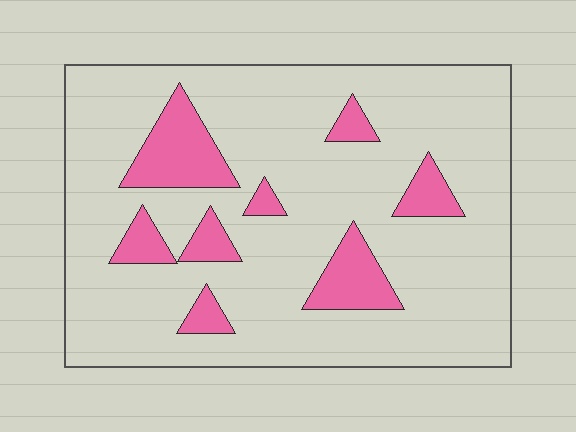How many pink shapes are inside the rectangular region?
8.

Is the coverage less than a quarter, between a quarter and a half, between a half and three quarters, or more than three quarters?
Less than a quarter.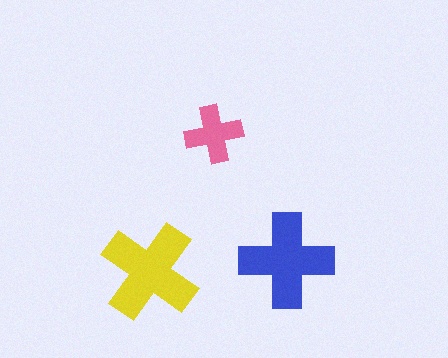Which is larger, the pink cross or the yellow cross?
The yellow one.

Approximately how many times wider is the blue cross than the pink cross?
About 1.5 times wider.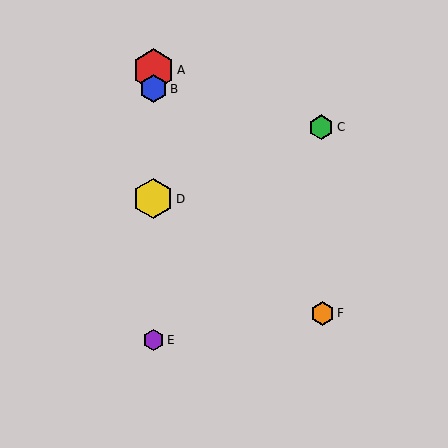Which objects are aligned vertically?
Objects A, B, D, E are aligned vertically.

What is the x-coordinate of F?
Object F is at x≈322.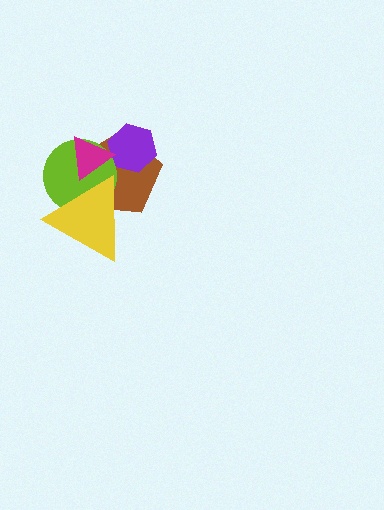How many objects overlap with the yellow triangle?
3 objects overlap with the yellow triangle.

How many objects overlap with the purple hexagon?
2 objects overlap with the purple hexagon.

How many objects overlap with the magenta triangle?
4 objects overlap with the magenta triangle.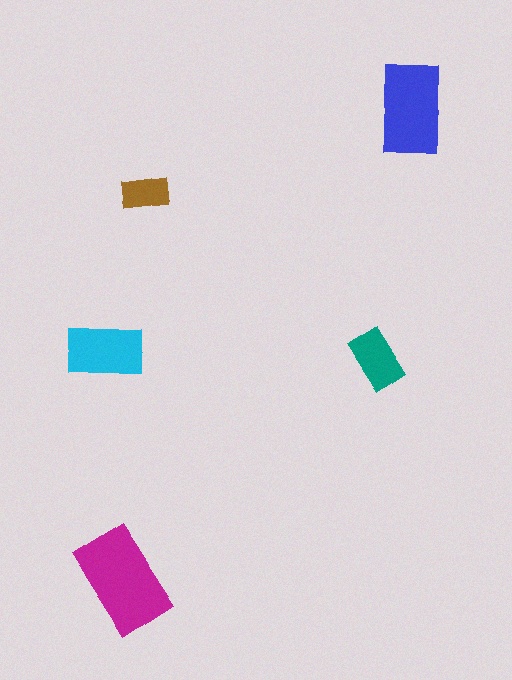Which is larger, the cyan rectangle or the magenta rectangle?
The magenta one.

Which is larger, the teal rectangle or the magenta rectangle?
The magenta one.